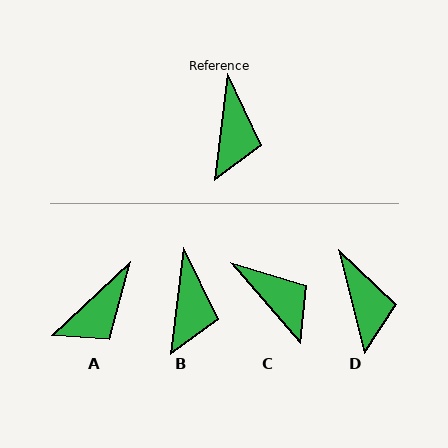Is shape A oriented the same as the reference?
No, it is off by about 40 degrees.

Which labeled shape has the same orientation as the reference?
B.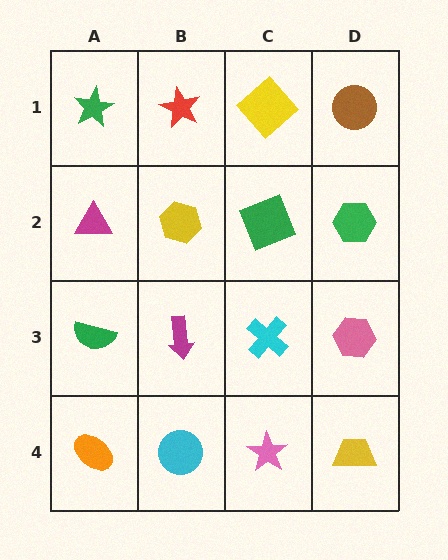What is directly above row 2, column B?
A red star.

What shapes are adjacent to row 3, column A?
A magenta triangle (row 2, column A), an orange ellipse (row 4, column A), a magenta arrow (row 3, column B).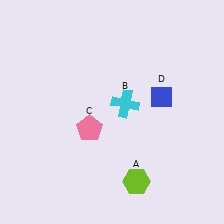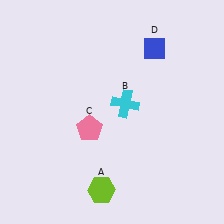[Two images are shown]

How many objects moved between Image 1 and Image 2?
2 objects moved between the two images.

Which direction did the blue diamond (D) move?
The blue diamond (D) moved up.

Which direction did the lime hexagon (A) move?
The lime hexagon (A) moved left.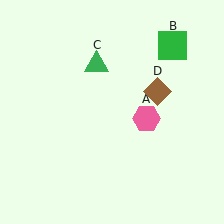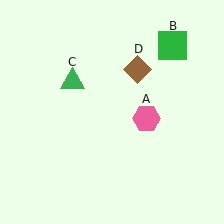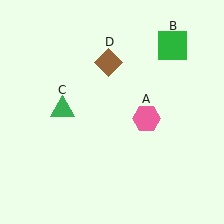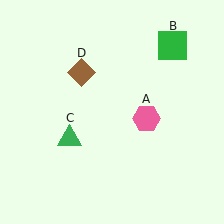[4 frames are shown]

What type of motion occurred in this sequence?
The green triangle (object C), brown diamond (object D) rotated counterclockwise around the center of the scene.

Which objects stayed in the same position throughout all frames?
Pink hexagon (object A) and green square (object B) remained stationary.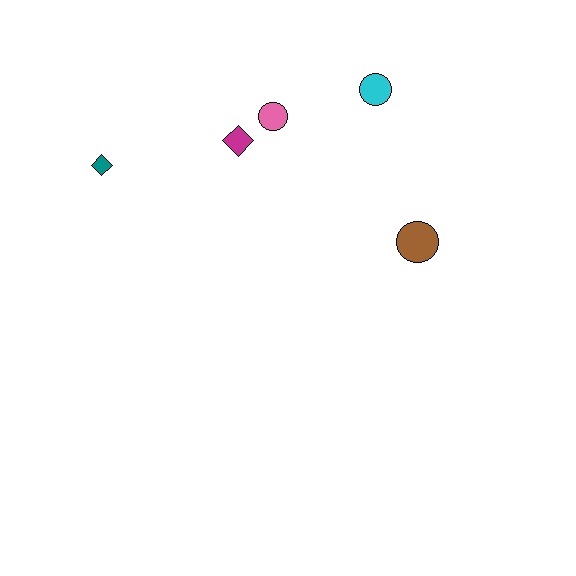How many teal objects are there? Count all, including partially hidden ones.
There is 1 teal object.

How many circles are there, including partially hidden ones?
There are 3 circles.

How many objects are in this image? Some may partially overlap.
There are 5 objects.